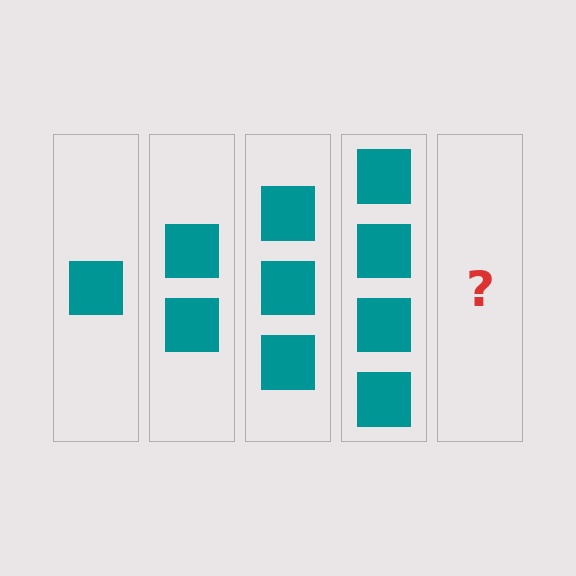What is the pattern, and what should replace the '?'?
The pattern is that each step adds one more square. The '?' should be 5 squares.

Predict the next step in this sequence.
The next step is 5 squares.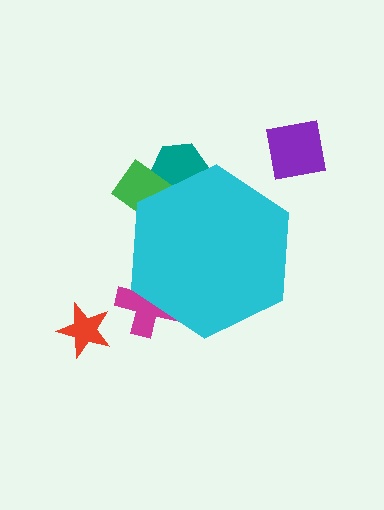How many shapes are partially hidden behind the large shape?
3 shapes are partially hidden.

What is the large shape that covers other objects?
A cyan hexagon.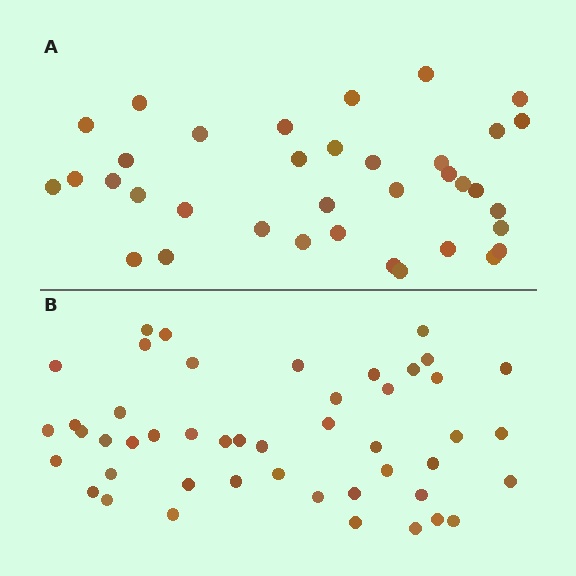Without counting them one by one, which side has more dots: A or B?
Region B (the bottom region) has more dots.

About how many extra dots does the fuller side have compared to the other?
Region B has roughly 12 or so more dots than region A.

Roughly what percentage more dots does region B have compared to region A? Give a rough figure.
About 30% more.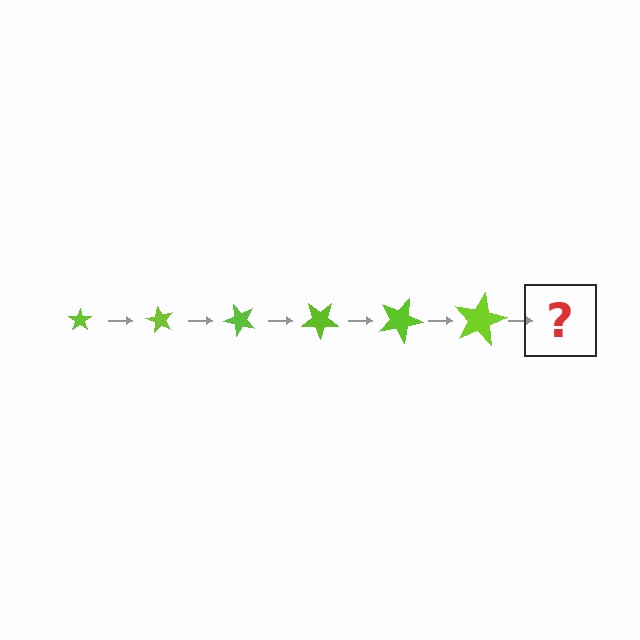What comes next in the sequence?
The next element should be a star, larger than the previous one and rotated 360 degrees from the start.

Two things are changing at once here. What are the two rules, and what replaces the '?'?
The two rules are that the star grows larger each step and it rotates 60 degrees each step. The '?' should be a star, larger than the previous one and rotated 360 degrees from the start.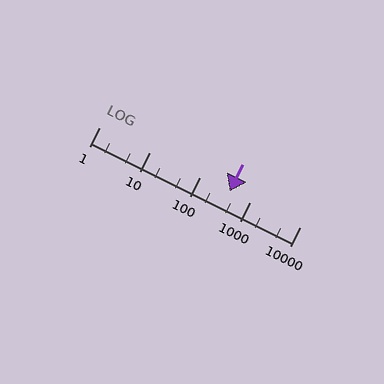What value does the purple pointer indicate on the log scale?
The pointer indicates approximately 400.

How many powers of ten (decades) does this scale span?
The scale spans 4 decades, from 1 to 10000.